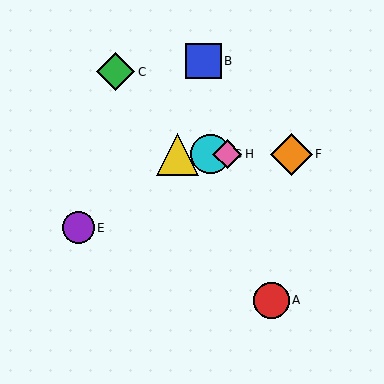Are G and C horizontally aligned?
No, G is at y≈154 and C is at y≈72.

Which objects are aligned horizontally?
Objects D, F, G, H are aligned horizontally.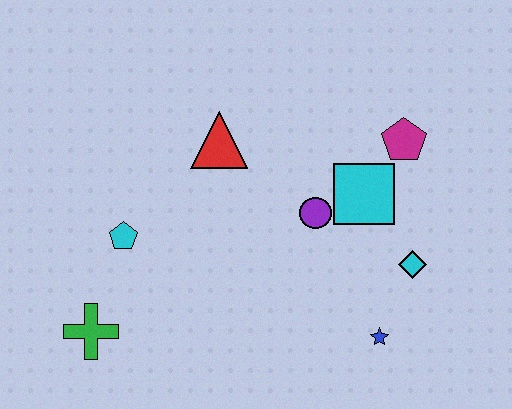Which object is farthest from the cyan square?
The green cross is farthest from the cyan square.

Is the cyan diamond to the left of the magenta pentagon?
No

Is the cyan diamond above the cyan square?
No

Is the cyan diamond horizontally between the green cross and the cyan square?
No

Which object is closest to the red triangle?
The purple circle is closest to the red triangle.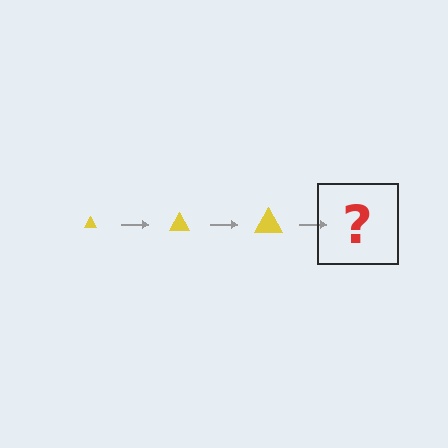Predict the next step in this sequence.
The next step is a yellow triangle, larger than the previous one.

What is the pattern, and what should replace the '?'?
The pattern is that the triangle gets progressively larger each step. The '?' should be a yellow triangle, larger than the previous one.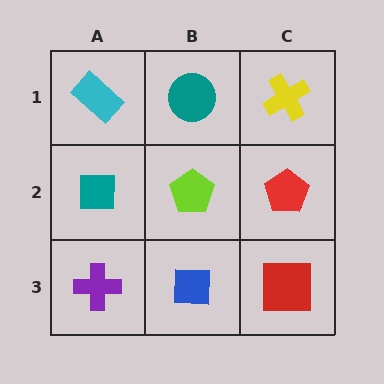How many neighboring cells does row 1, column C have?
2.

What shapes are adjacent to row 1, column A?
A teal square (row 2, column A), a teal circle (row 1, column B).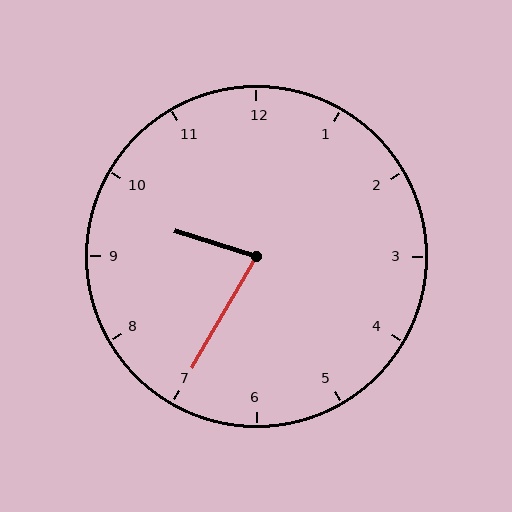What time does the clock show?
9:35.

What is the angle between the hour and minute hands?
Approximately 78 degrees.